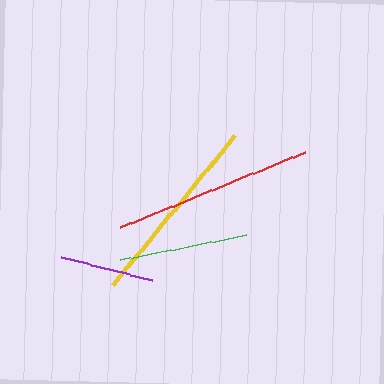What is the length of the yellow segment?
The yellow segment is approximately 194 pixels long.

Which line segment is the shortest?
The purple line is the shortest at approximately 94 pixels.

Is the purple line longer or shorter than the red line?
The red line is longer than the purple line.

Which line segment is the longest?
The red line is the longest at approximately 200 pixels.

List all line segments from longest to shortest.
From longest to shortest: red, yellow, green, purple.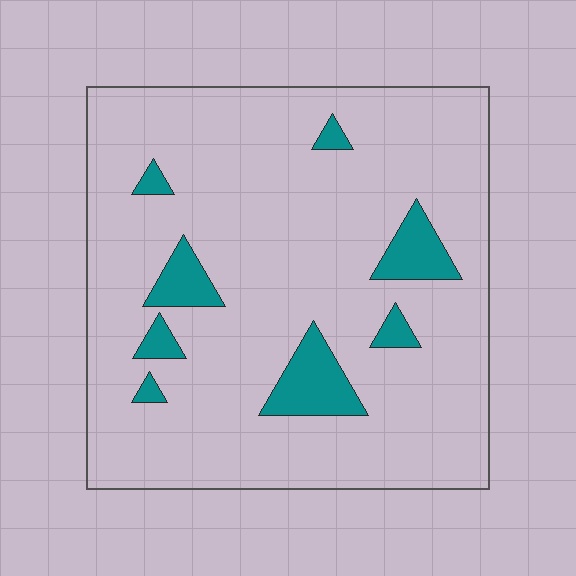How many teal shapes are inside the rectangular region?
8.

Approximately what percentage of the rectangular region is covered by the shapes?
Approximately 10%.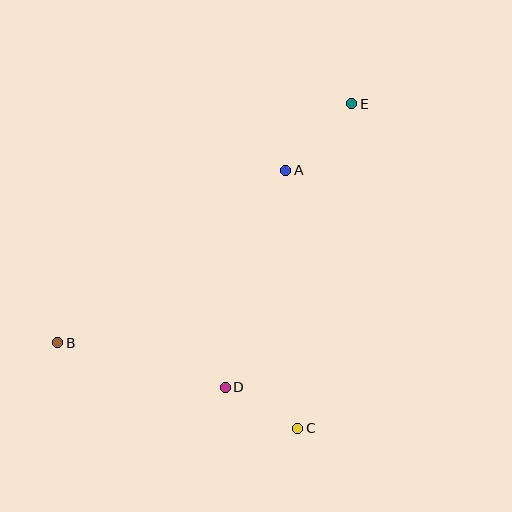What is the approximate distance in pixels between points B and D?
The distance between B and D is approximately 173 pixels.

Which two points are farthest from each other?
Points B and E are farthest from each other.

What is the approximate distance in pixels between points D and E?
The distance between D and E is approximately 311 pixels.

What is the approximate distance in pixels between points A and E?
The distance between A and E is approximately 94 pixels.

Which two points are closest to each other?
Points C and D are closest to each other.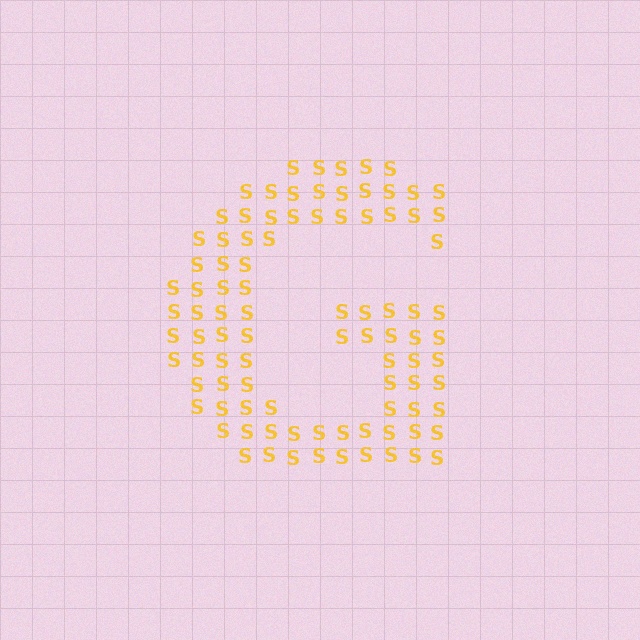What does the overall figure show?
The overall figure shows the letter G.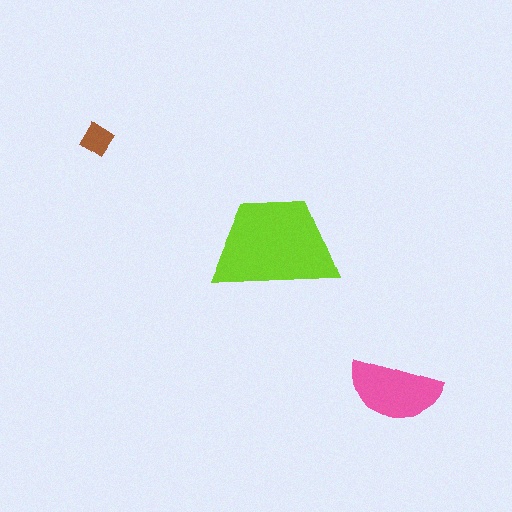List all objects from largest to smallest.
The lime trapezoid, the pink semicircle, the brown diamond.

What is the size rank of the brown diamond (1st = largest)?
3rd.